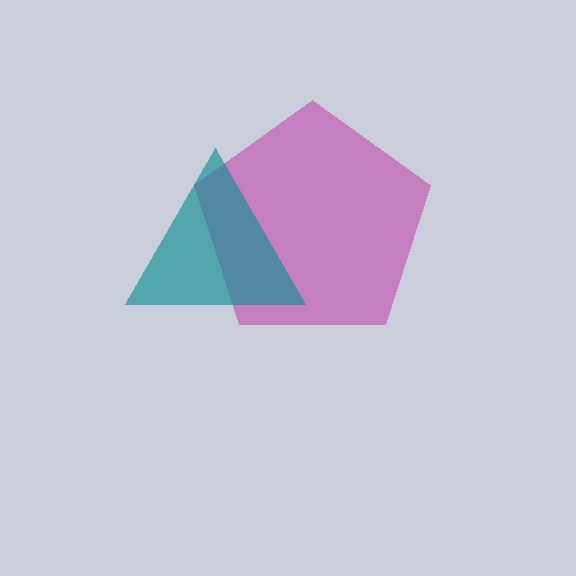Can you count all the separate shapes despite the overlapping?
Yes, there are 2 separate shapes.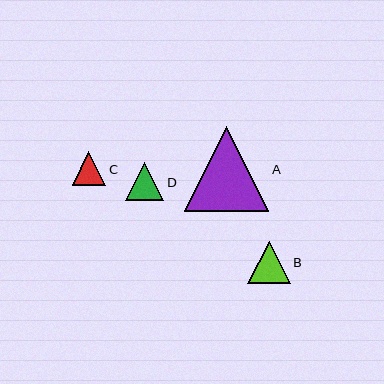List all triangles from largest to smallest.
From largest to smallest: A, B, D, C.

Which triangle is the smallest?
Triangle C is the smallest with a size of approximately 34 pixels.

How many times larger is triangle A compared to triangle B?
Triangle A is approximately 2.0 times the size of triangle B.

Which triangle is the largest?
Triangle A is the largest with a size of approximately 85 pixels.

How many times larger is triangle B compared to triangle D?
Triangle B is approximately 1.1 times the size of triangle D.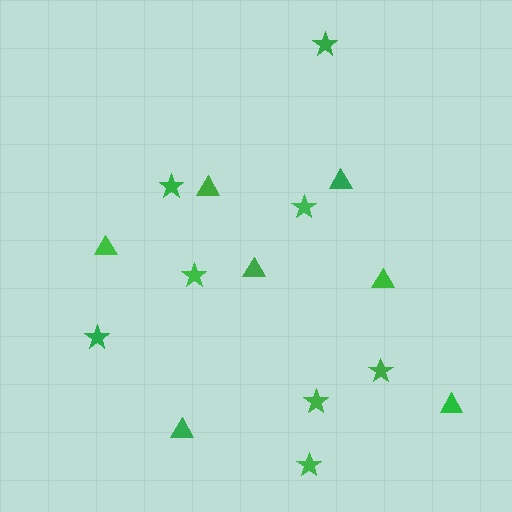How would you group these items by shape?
There are 2 groups: one group of triangles (7) and one group of stars (8).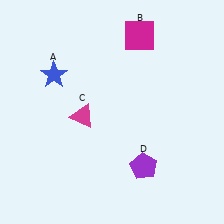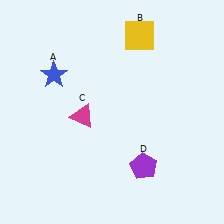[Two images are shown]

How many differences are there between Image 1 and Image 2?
There is 1 difference between the two images.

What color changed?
The square (B) changed from magenta in Image 1 to yellow in Image 2.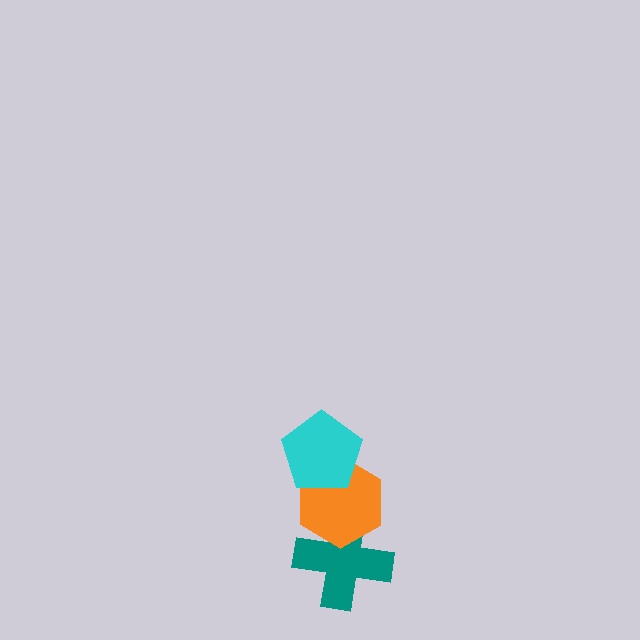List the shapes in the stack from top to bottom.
From top to bottom: the cyan pentagon, the orange hexagon, the teal cross.